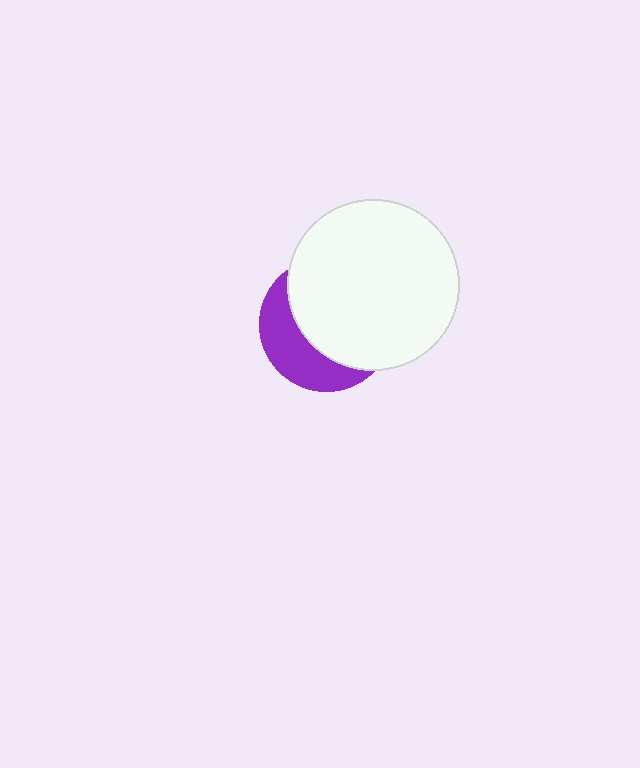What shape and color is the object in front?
The object in front is a white circle.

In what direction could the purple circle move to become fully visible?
The purple circle could move toward the lower-left. That would shift it out from behind the white circle entirely.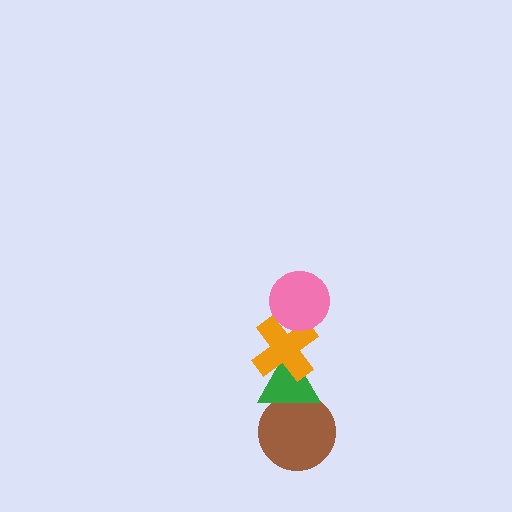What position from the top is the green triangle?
The green triangle is 3rd from the top.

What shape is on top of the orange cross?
The pink circle is on top of the orange cross.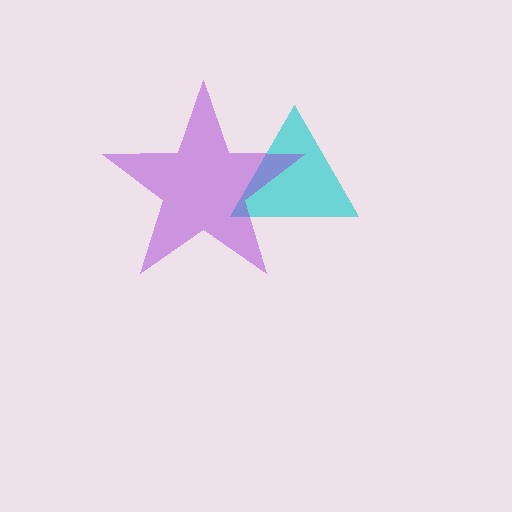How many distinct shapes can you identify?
There are 2 distinct shapes: a cyan triangle, a purple star.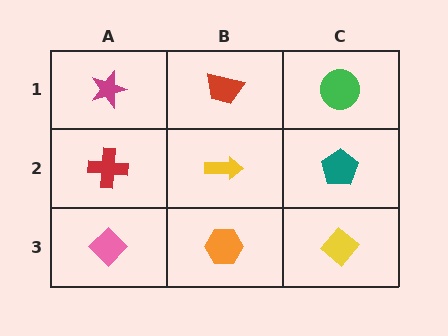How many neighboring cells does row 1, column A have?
2.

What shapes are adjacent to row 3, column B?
A yellow arrow (row 2, column B), a pink diamond (row 3, column A), a yellow diamond (row 3, column C).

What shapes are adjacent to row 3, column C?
A teal pentagon (row 2, column C), an orange hexagon (row 3, column B).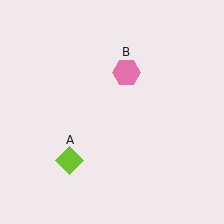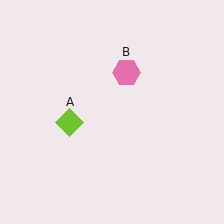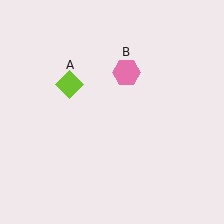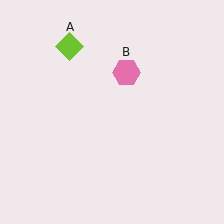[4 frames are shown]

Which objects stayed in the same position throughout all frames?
Pink hexagon (object B) remained stationary.